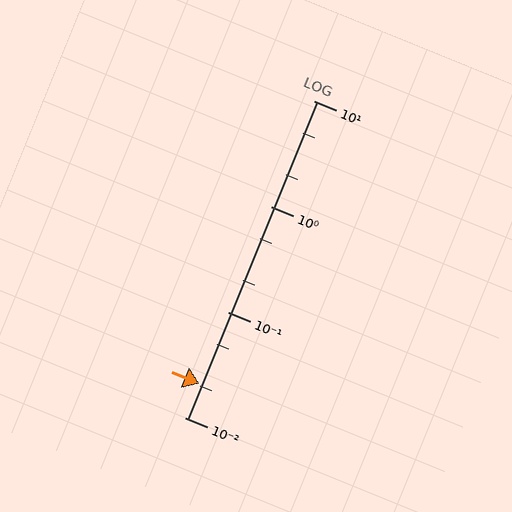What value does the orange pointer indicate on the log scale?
The pointer indicates approximately 0.021.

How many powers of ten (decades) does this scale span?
The scale spans 3 decades, from 0.01 to 10.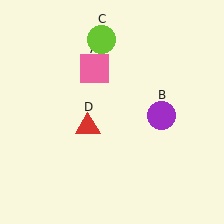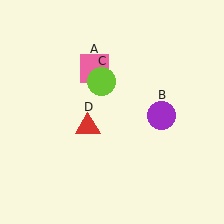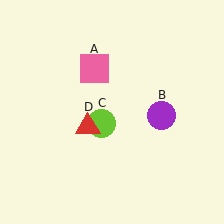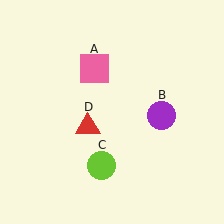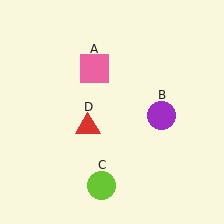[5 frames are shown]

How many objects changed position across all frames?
1 object changed position: lime circle (object C).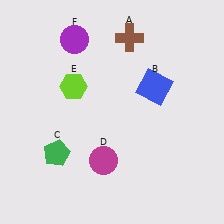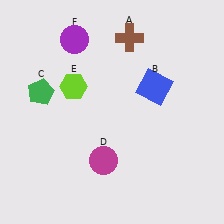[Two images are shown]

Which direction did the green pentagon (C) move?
The green pentagon (C) moved up.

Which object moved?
The green pentagon (C) moved up.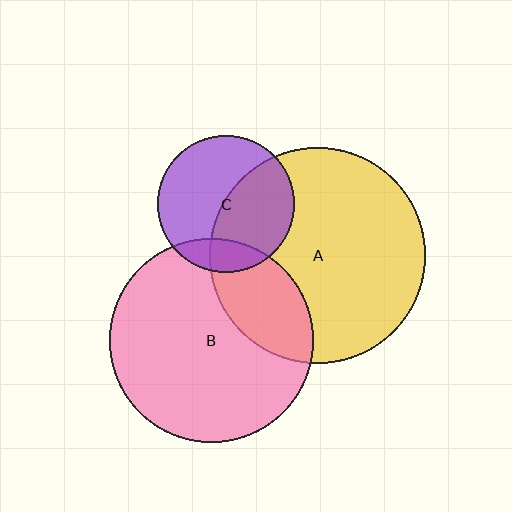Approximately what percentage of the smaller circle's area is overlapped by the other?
Approximately 45%.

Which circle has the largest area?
Circle A (yellow).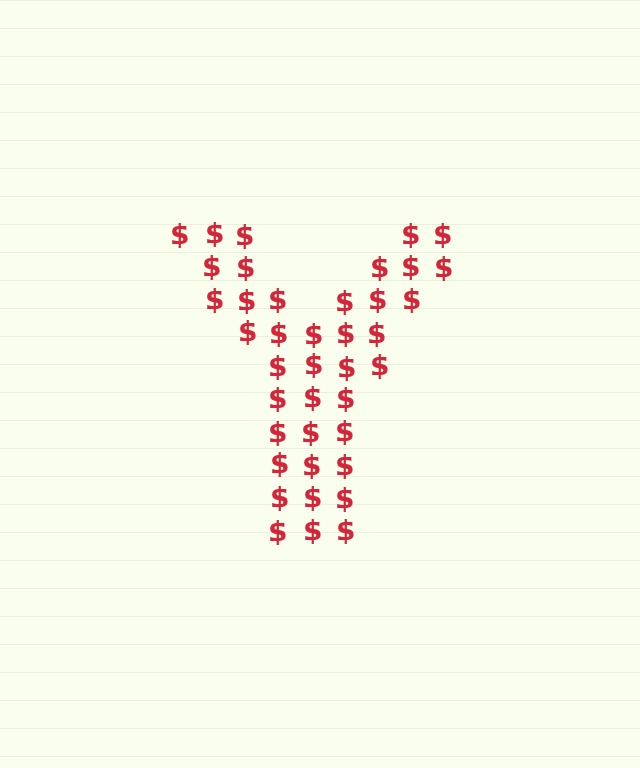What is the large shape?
The large shape is the letter Y.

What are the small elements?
The small elements are dollar signs.